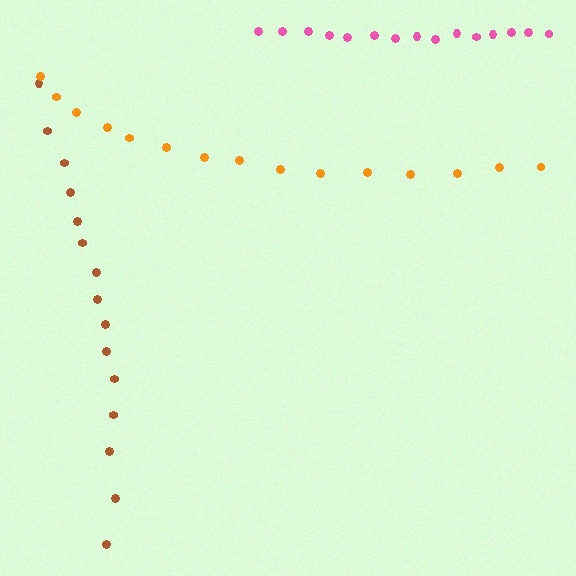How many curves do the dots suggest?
There are 3 distinct paths.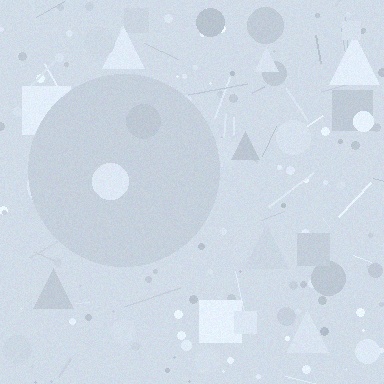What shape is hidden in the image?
A circle is hidden in the image.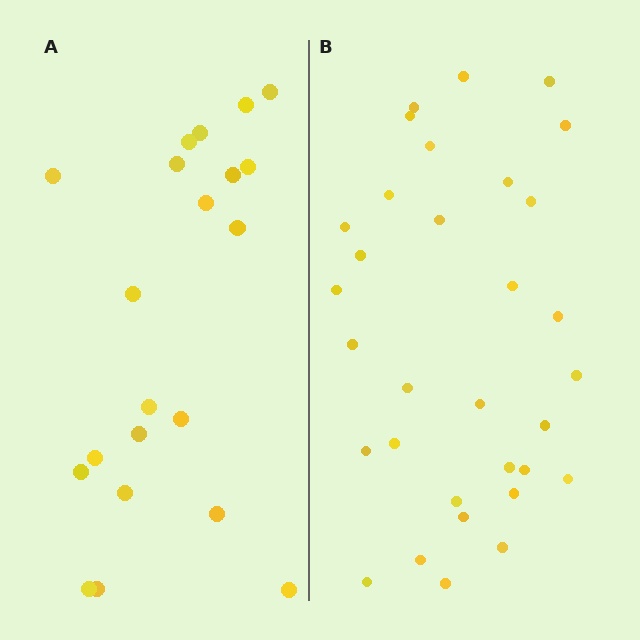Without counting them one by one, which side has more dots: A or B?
Region B (the right region) has more dots.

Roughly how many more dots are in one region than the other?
Region B has roughly 12 or so more dots than region A.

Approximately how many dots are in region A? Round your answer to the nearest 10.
About 20 dots. (The exact count is 21, which rounds to 20.)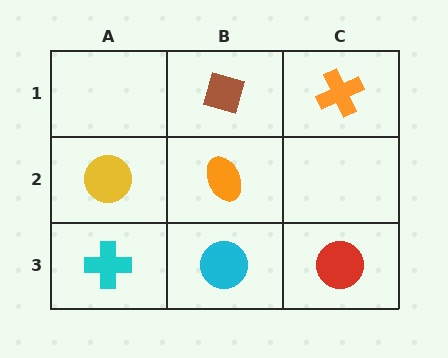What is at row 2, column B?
An orange ellipse.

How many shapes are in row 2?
2 shapes.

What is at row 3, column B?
A cyan circle.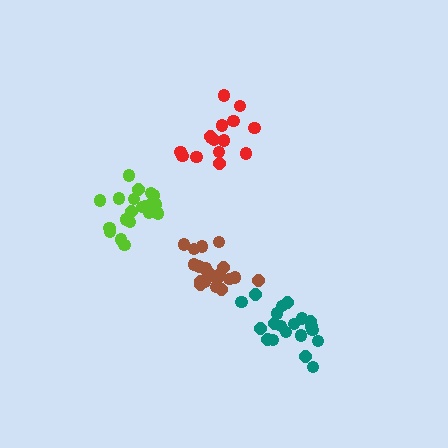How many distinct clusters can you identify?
There are 4 distinct clusters.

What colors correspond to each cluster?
The clusters are colored: red, lime, brown, teal.